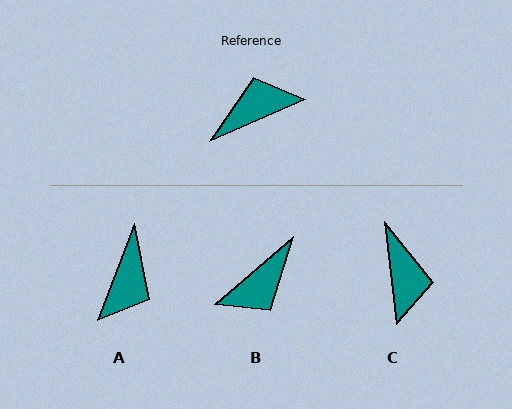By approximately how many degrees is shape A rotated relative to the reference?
Approximately 135 degrees clockwise.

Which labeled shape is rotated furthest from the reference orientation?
B, about 163 degrees away.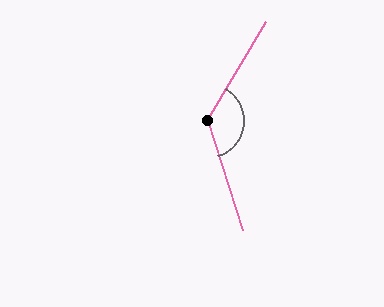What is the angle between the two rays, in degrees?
Approximately 131 degrees.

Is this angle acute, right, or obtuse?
It is obtuse.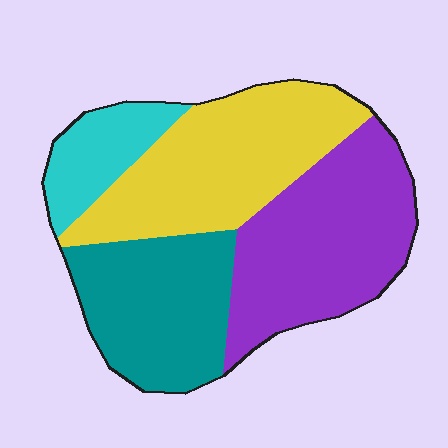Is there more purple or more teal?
Purple.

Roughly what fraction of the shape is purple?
Purple takes up between a sixth and a third of the shape.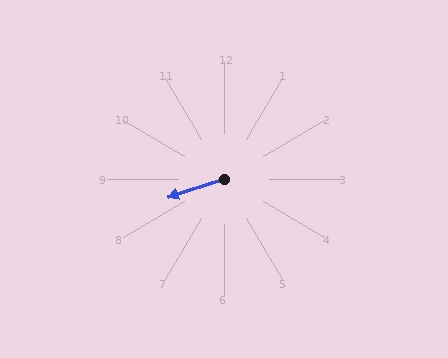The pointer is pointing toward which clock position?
Roughly 8 o'clock.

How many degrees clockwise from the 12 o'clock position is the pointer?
Approximately 252 degrees.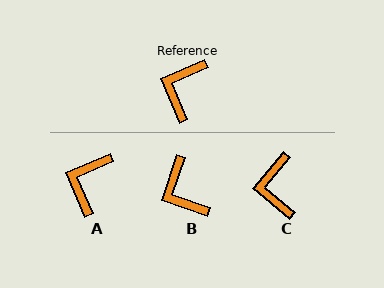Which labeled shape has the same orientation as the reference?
A.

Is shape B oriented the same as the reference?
No, it is off by about 48 degrees.